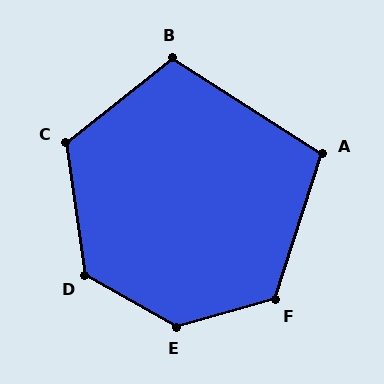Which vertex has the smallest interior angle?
A, at approximately 105 degrees.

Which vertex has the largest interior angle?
E, at approximately 135 degrees.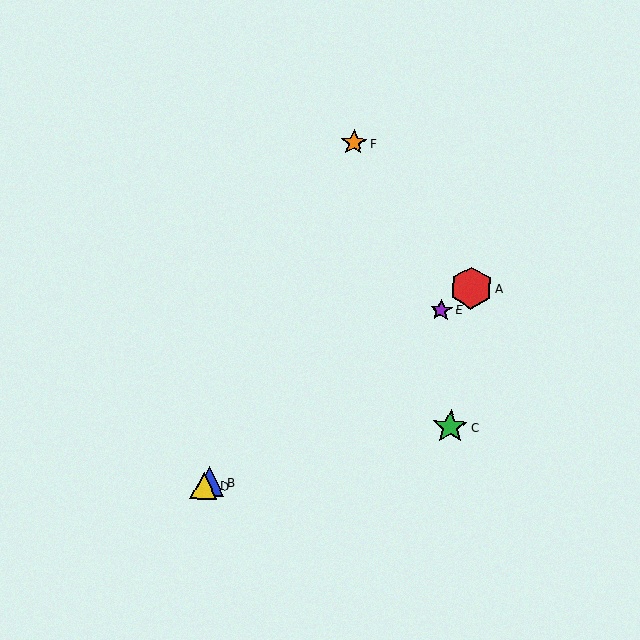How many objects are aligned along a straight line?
4 objects (A, B, D, E) are aligned along a straight line.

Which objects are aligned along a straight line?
Objects A, B, D, E are aligned along a straight line.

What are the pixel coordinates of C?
Object C is at (450, 427).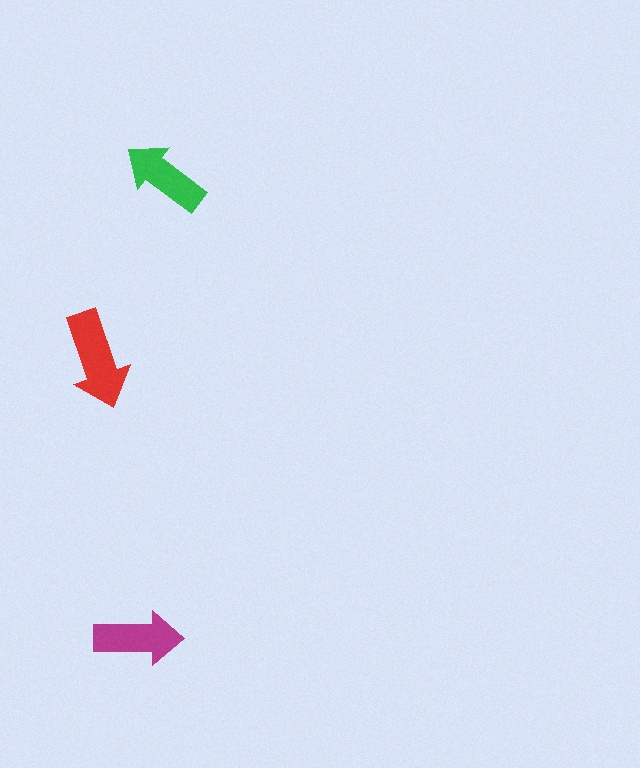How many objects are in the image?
There are 3 objects in the image.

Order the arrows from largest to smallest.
the red one, the magenta one, the green one.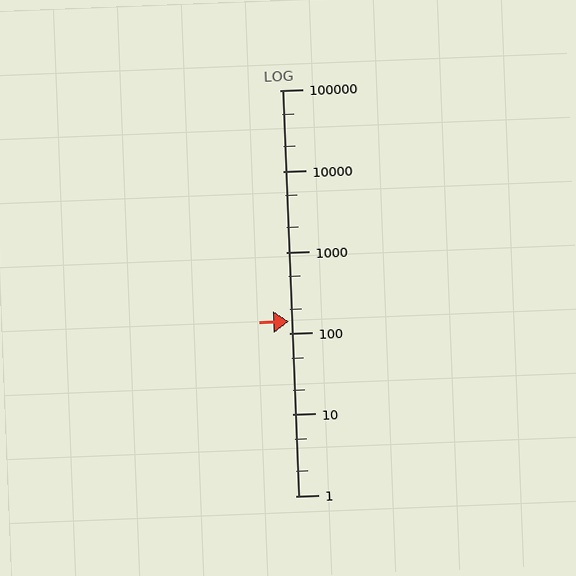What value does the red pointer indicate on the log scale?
The pointer indicates approximately 140.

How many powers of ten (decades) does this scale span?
The scale spans 5 decades, from 1 to 100000.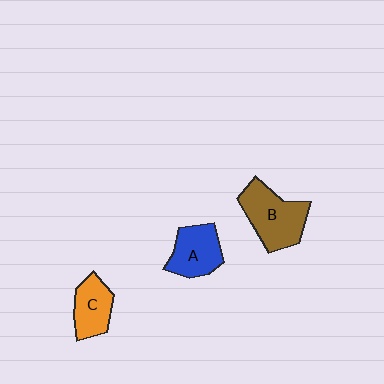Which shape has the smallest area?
Shape C (orange).